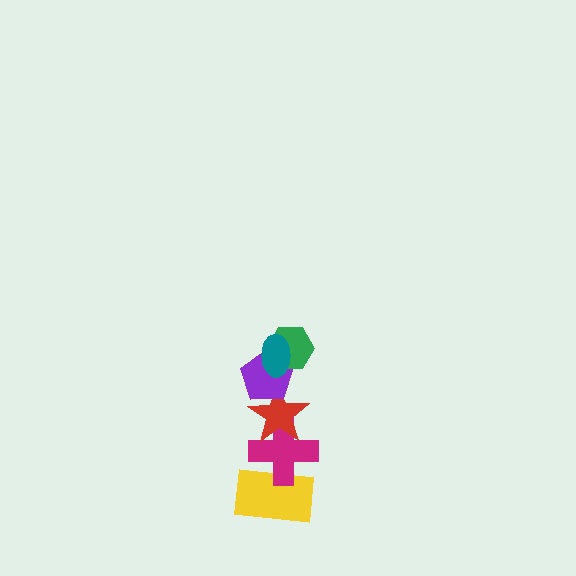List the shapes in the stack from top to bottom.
From top to bottom: the teal ellipse, the green hexagon, the purple pentagon, the red star, the magenta cross, the yellow rectangle.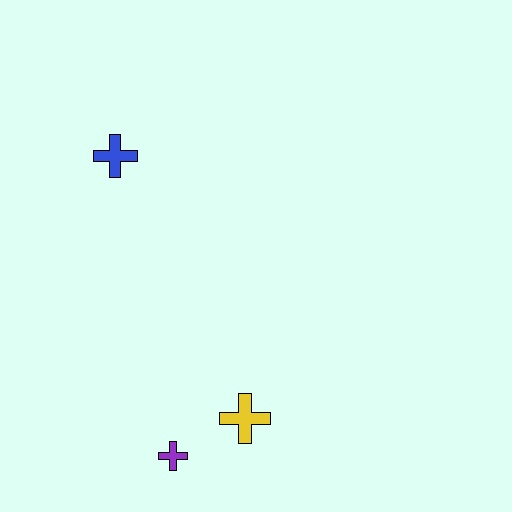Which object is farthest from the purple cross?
The blue cross is farthest from the purple cross.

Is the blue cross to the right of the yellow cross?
No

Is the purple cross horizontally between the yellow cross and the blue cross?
Yes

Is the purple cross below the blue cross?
Yes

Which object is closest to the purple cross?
The yellow cross is closest to the purple cross.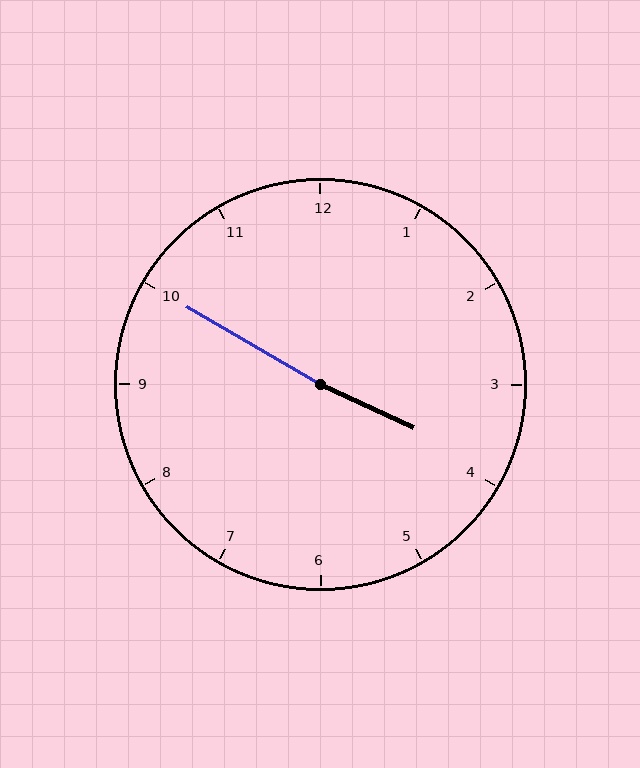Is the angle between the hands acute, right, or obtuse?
It is obtuse.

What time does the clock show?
3:50.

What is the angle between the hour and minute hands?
Approximately 175 degrees.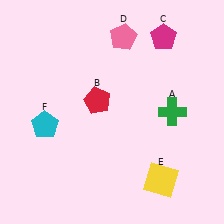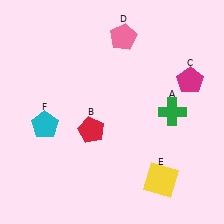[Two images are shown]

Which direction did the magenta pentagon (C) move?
The magenta pentagon (C) moved down.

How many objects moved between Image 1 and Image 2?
2 objects moved between the two images.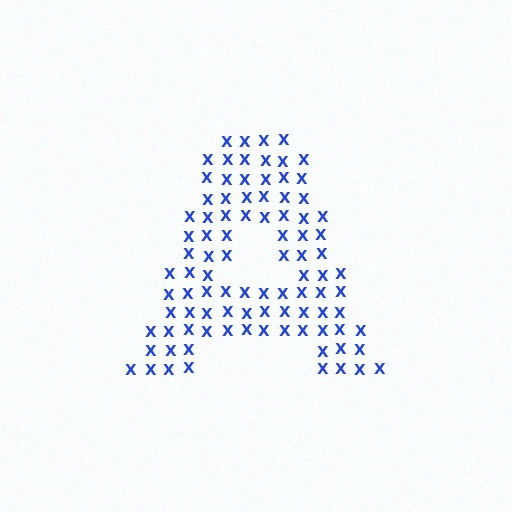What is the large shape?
The large shape is the letter A.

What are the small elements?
The small elements are letter X's.